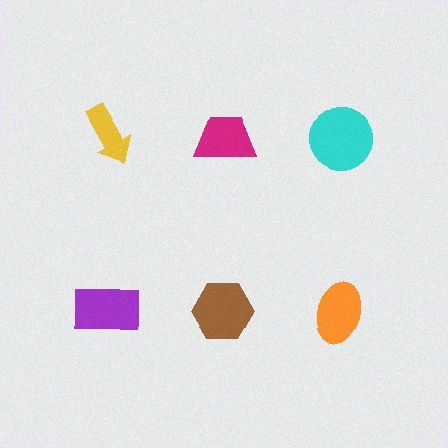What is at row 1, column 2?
A magenta trapezoid.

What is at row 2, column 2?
A brown hexagon.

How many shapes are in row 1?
3 shapes.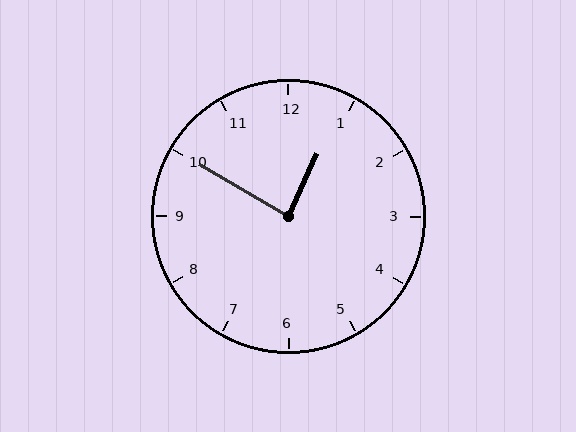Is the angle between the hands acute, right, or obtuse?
It is right.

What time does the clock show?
12:50.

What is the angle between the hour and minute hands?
Approximately 85 degrees.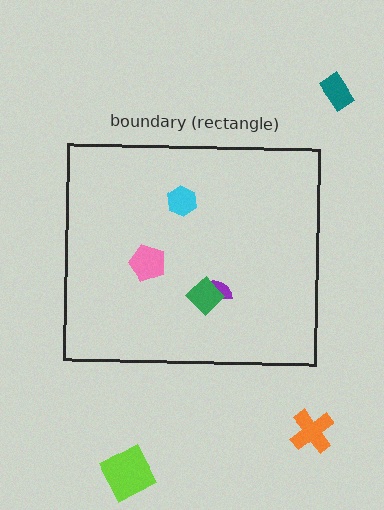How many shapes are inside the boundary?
4 inside, 3 outside.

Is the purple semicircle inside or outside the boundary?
Inside.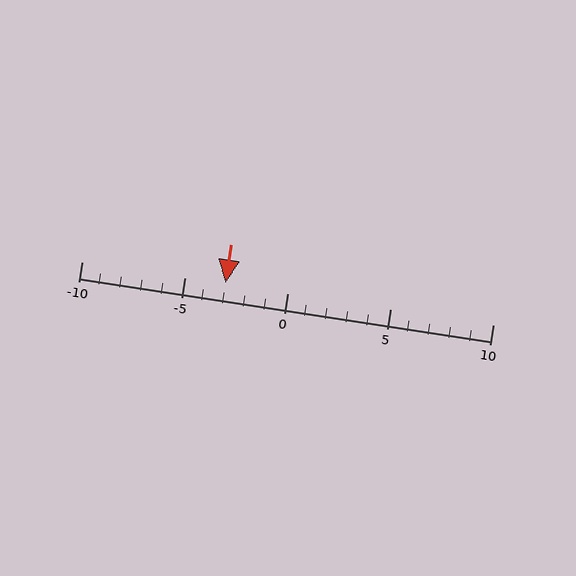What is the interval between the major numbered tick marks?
The major tick marks are spaced 5 units apart.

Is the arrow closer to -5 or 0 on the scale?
The arrow is closer to -5.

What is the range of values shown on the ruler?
The ruler shows values from -10 to 10.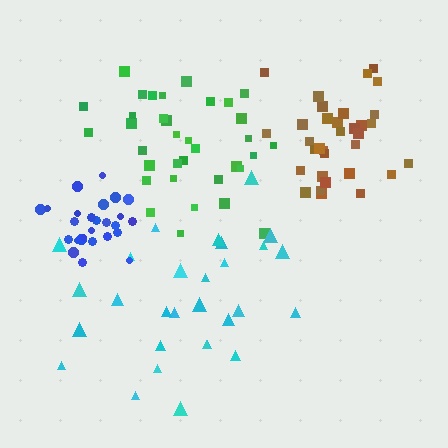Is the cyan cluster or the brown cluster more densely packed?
Brown.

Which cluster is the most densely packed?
Blue.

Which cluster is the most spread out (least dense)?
Cyan.